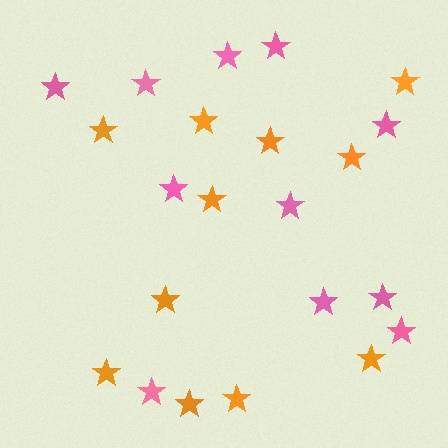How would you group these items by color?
There are 2 groups: one group of orange stars (11) and one group of pink stars (11).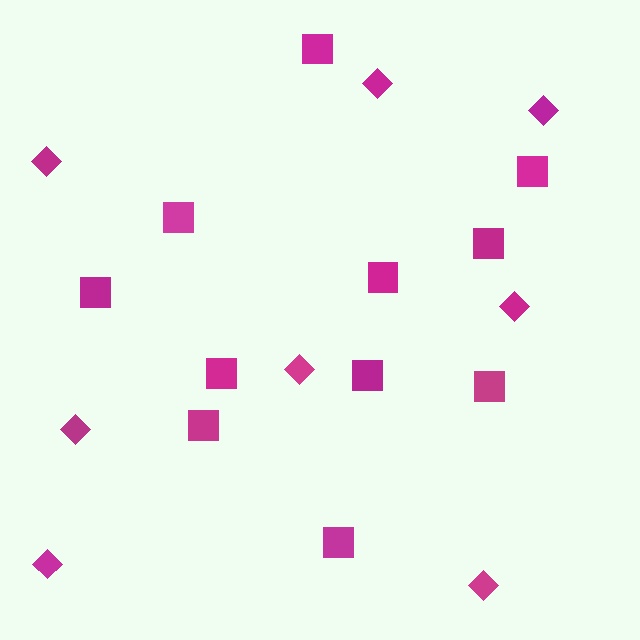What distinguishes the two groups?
There are 2 groups: one group of squares (11) and one group of diamonds (8).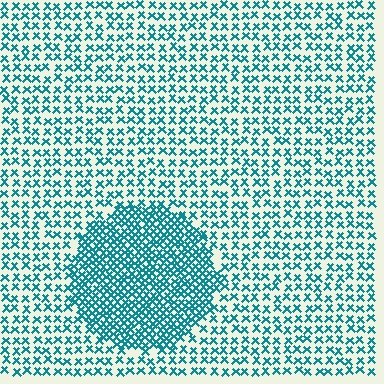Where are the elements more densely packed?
The elements are more densely packed inside the circle boundary.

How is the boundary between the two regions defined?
The boundary is defined by a change in element density (approximately 2.2x ratio). All elements are the same color, size, and shape.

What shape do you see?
I see a circle.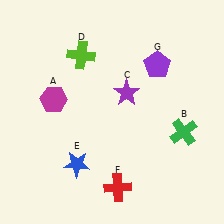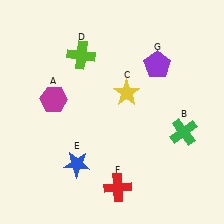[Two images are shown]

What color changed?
The star (C) changed from purple in Image 1 to yellow in Image 2.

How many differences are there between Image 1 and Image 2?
There is 1 difference between the two images.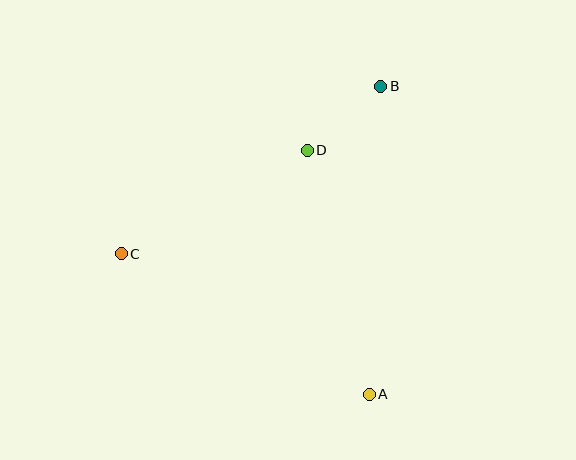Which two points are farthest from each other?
Points B and C are farthest from each other.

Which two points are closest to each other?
Points B and D are closest to each other.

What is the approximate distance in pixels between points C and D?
The distance between C and D is approximately 213 pixels.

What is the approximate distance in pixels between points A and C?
The distance between A and C is approximately 285 pixels.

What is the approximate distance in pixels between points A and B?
The distance between A and B is approximately 308 pixels.